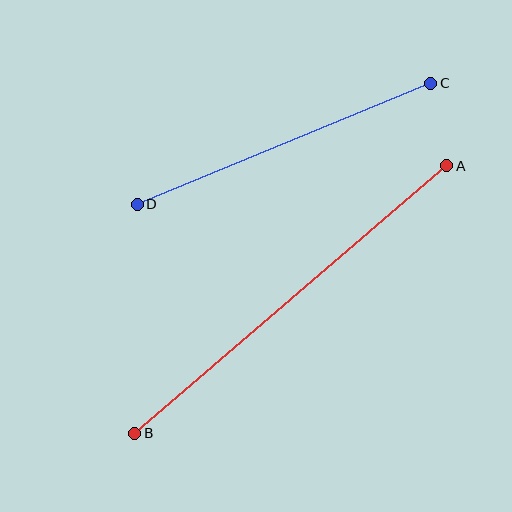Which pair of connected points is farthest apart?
Points A and B are farthest apart.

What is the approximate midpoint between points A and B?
The midpoint is at approximately (291, 299) pixels.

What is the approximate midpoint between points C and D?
The midpoint is at approximately (284, 144) pixels.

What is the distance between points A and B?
The distance is approximately 411 pixels.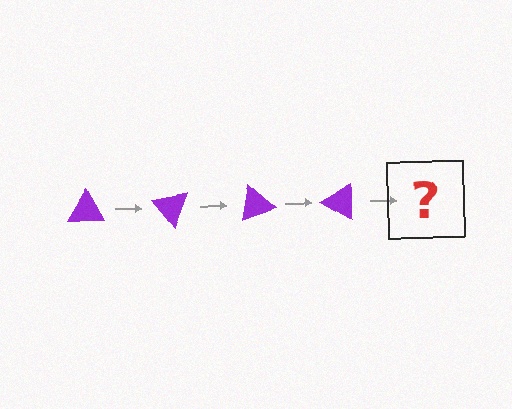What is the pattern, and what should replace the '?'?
The pattern is that the triangle rotates 50 degrees each step. The '?' should be a purple triangle rotated 200 degrees.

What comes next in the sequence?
The next element should be a purple triangle rotated 200 degrees.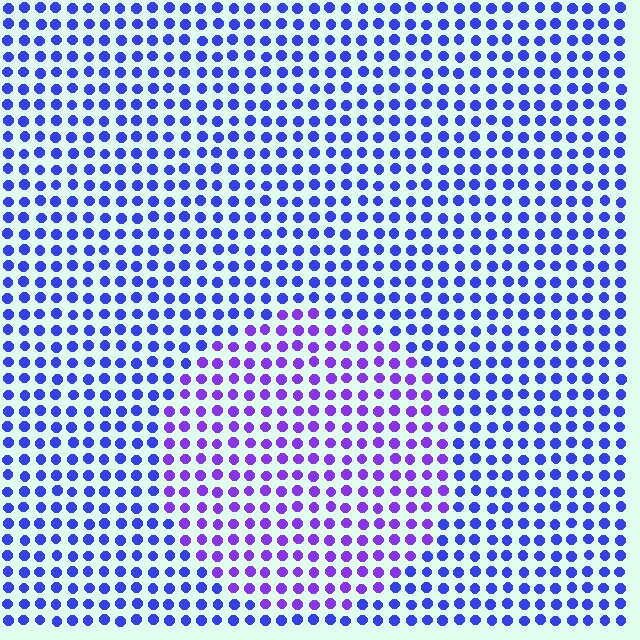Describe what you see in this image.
The image is filled with small blue elements in a uniform arrangement. A circle-shaped region is visible where the elements are tinted to a slightly different hue, forming a subtle color boundary.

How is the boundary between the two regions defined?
The boundary is defined purely by a slight shift in hue (about 33 degrees). Spacing, size, and orientation are identical on both sides.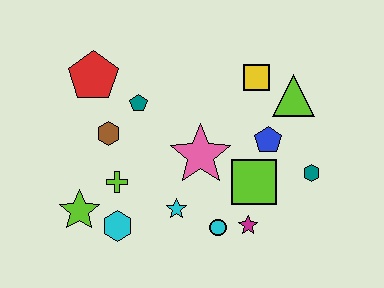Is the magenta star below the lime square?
Yes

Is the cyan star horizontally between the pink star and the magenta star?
No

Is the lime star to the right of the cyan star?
No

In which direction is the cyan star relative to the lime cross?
The cyan star is to the right of the lime cross.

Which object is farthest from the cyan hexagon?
The lime triangle is farthest from the cyan hexagon.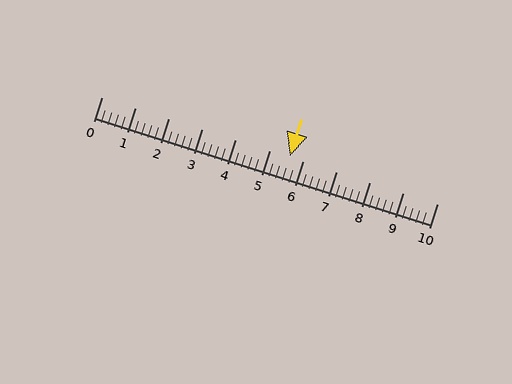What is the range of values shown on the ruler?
The ruler shows values from 0 to 10.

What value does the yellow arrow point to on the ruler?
The yellow arrow points to approximately 5.6.